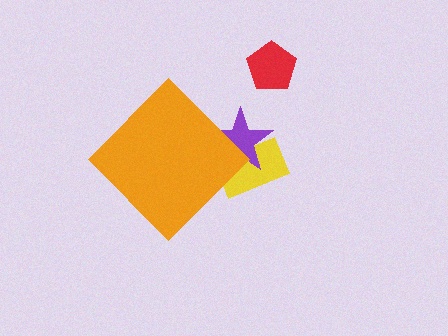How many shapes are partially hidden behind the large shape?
2 shapes are partially hidden.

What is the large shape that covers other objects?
An orange diamond.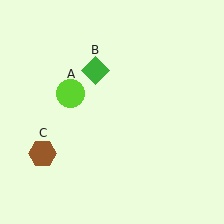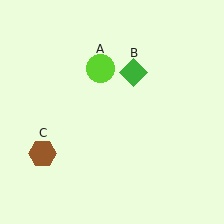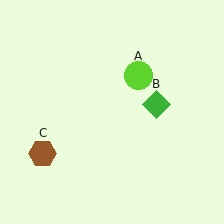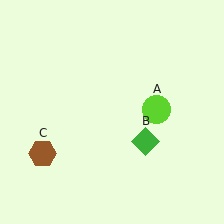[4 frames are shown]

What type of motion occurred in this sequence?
The lime circle (object A), green diamond (object B) rotated clockwise around the center of the scene.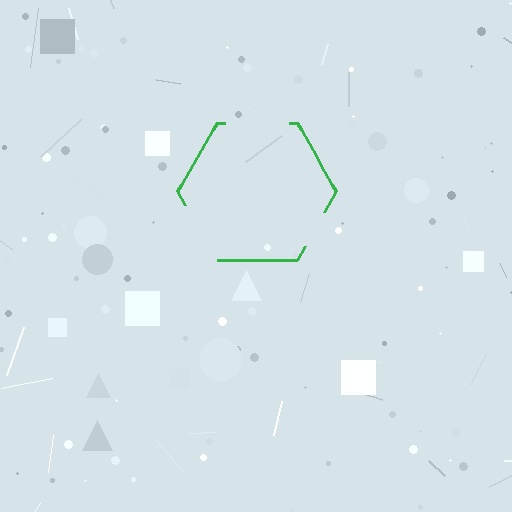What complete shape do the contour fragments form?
The contour fragments form a hexagon.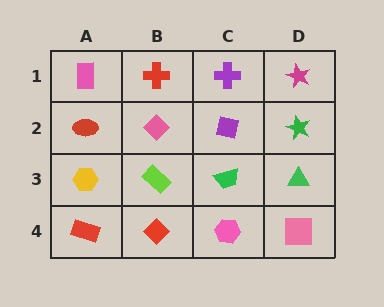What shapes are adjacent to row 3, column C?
A purple square (row 2, column C), a pink hexagon (row 4, column C), a lime rectangle (row 3, column B), a green triangle (row 3, column D).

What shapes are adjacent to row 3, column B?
A pink diamond (row 2, column B), a red diamond (row 4, column B), a yellow hexagon (row 3, column A), a green trapezoid (row 3, column C).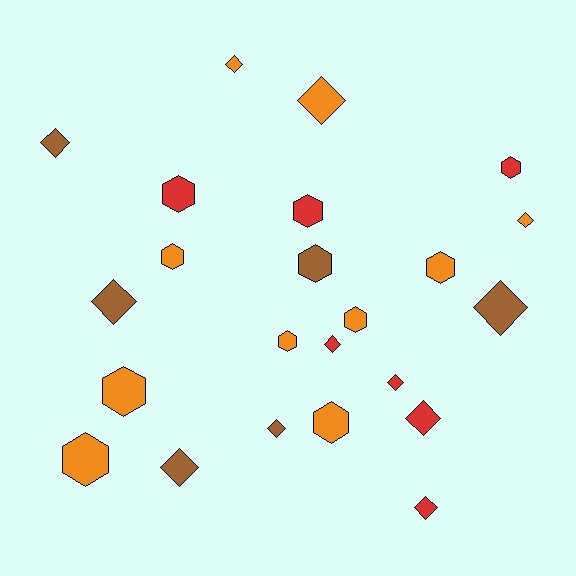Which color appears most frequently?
Orange, with 10 objects.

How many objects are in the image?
There are 23 objects.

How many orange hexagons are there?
There are 7 orange hexagons.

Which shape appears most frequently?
Diamond, with 12 objects.